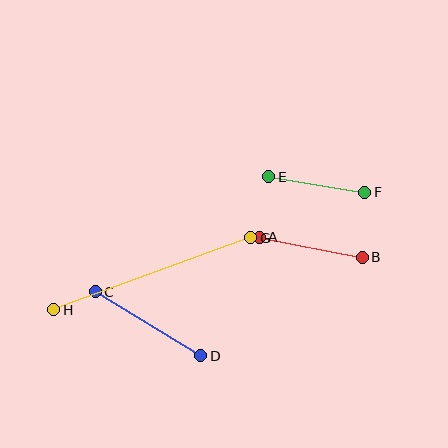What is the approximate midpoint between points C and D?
The midpoint is at approximately (148, 324) pixels.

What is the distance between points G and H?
The distance is approximately 210 pixels.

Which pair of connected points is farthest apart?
Points G and H are farthest apart.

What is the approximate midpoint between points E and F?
The midpoint is at approximately (317, 184) pixels.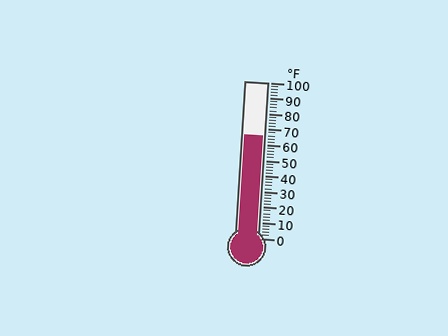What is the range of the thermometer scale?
The thermometer scale ranges from 0°F to 100°F.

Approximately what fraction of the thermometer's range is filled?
The thermometer is filled to approximately 65% of its range.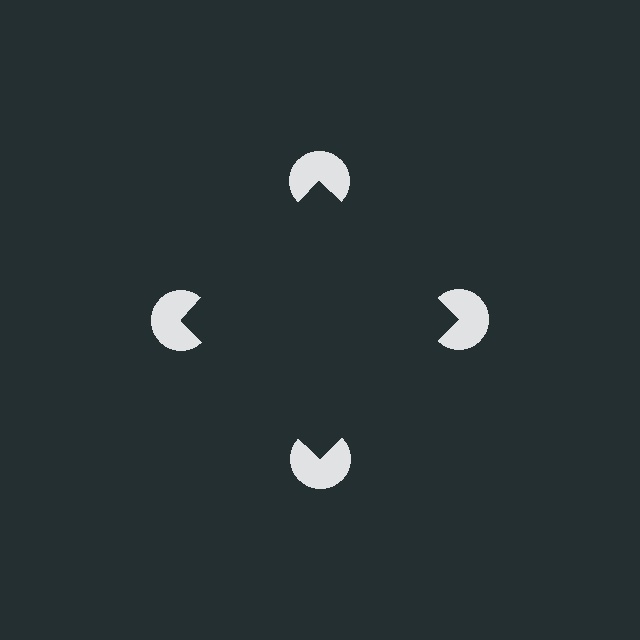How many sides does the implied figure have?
4 sides.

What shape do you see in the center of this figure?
An illusory square — its edges are inferred from the aligned wedge cuts in the pac-man discs, not physically drawn.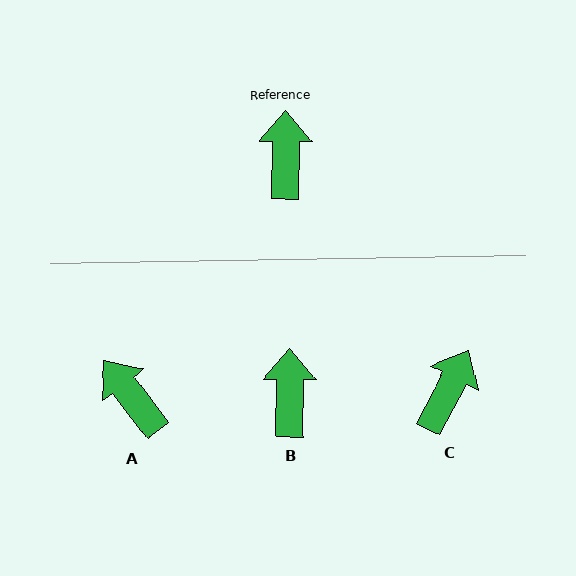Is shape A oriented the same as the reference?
No, it is off by about 38 degrees.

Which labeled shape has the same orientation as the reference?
B.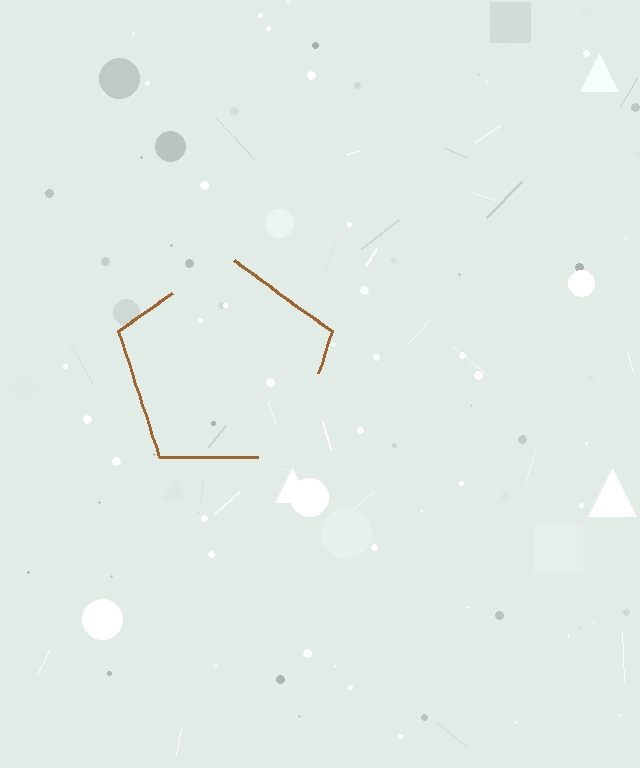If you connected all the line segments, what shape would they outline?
They would outline a pentagon.